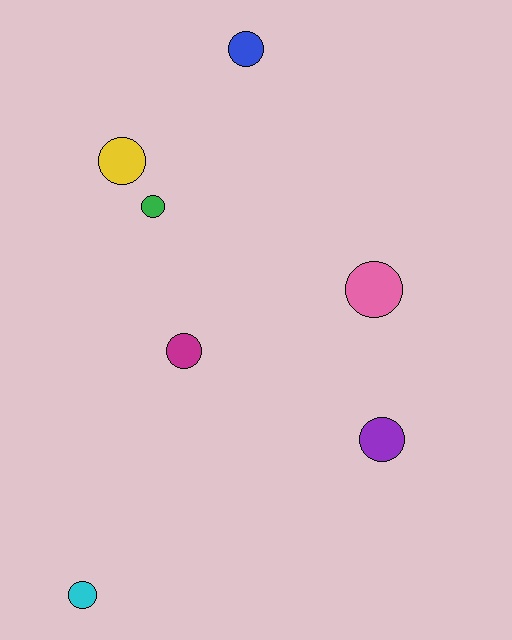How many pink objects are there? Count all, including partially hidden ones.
There is 1 pink object.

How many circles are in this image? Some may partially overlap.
There are 7 circles.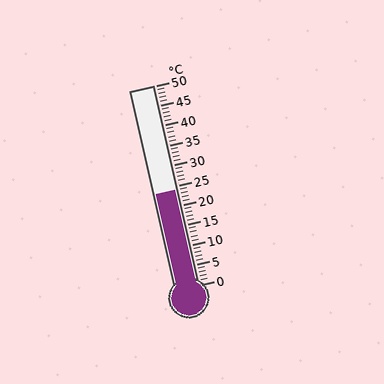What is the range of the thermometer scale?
The thermometer scale ranges from 0°C to 50°C.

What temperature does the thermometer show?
The thermometer shows approximately 24°C.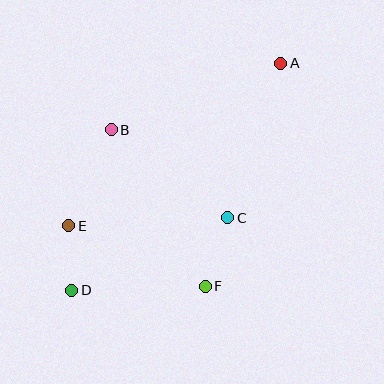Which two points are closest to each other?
Points D and E are closest to each other.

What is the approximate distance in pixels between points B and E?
The distance between B and E is approximately 105 pixels.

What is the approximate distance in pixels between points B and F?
The distance between B and F is approximately 182 pixels.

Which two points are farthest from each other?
Points A and D are farthest from each other.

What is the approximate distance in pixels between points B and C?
The distance between B and C is approximately 146 pixels.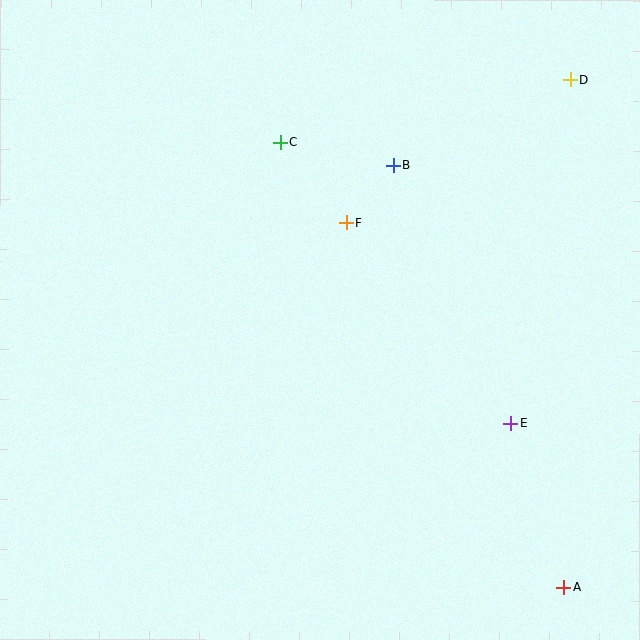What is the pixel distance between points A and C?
The distance between A and C is 528 pixels.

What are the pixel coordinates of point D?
Point D is at (570, 80).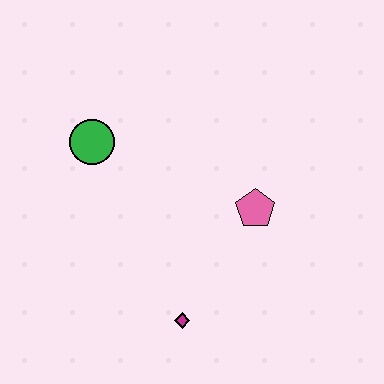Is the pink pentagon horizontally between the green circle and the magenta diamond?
No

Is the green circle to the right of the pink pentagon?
No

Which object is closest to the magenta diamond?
The pink pentagon is closest to the magenta diamond.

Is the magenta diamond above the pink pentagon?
No